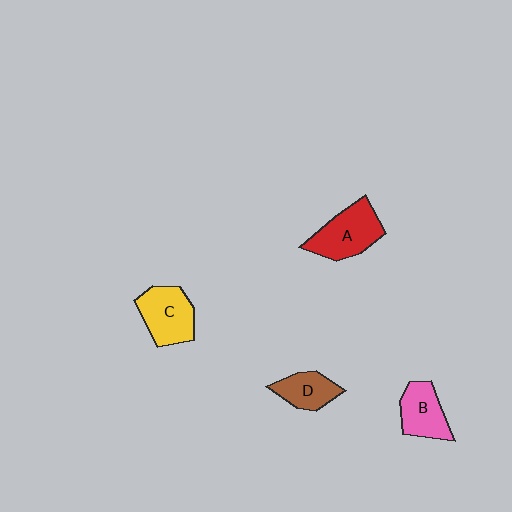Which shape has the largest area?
Shape A (red).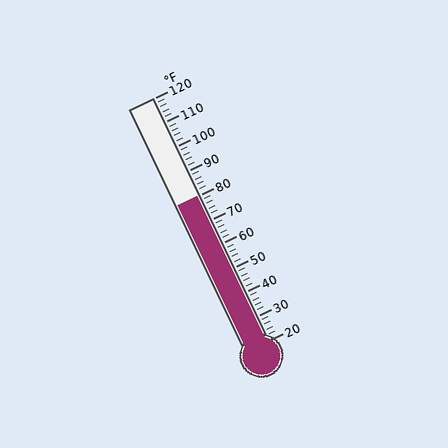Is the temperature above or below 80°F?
The temperature is at 80°F.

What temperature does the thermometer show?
The thermometer shows approximately 80°F.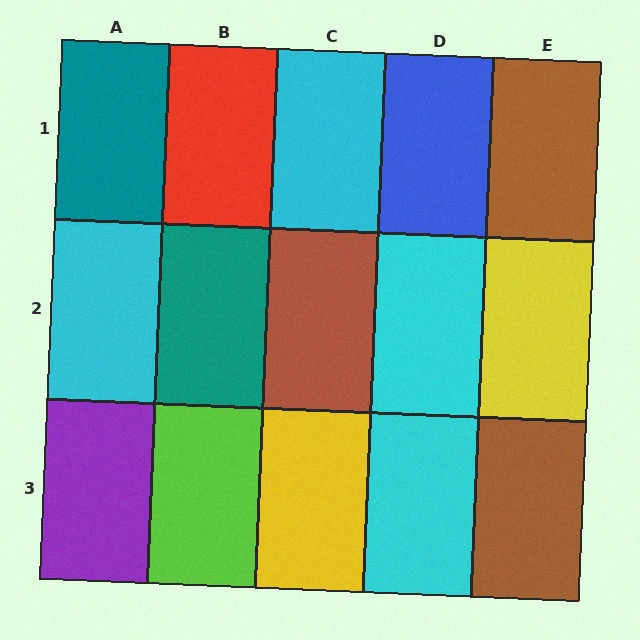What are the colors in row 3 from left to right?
Purple, lime, yellow, cyan, brown.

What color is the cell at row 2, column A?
Cyan.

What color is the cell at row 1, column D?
Blue.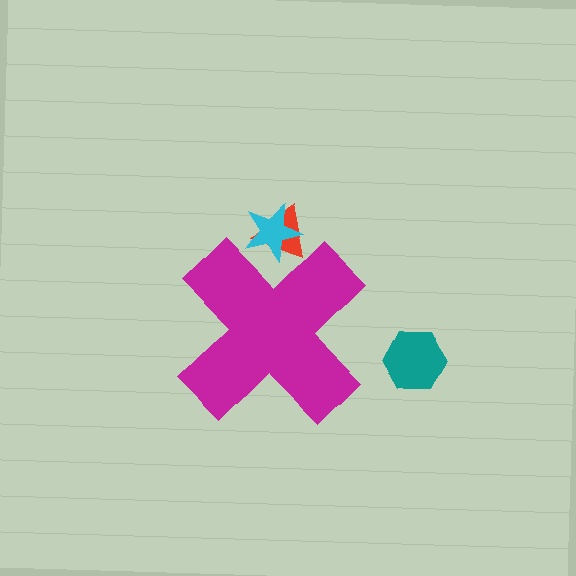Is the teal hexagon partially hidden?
No, the teal hexagon is fully visible.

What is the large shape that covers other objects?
A magenta cross.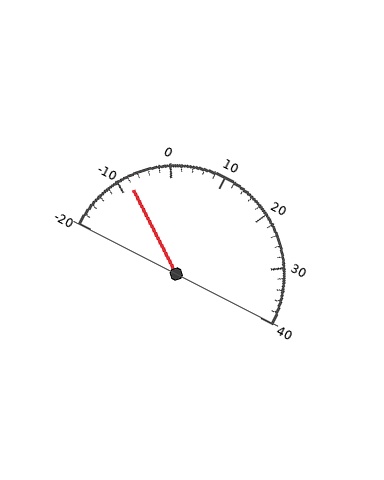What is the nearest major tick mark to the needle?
The nearest major tick mark is -10.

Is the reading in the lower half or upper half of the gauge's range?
The reading is in the lower half of the range (-20 to 40).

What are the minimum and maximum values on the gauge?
The gauge ranges from -20 to 40.